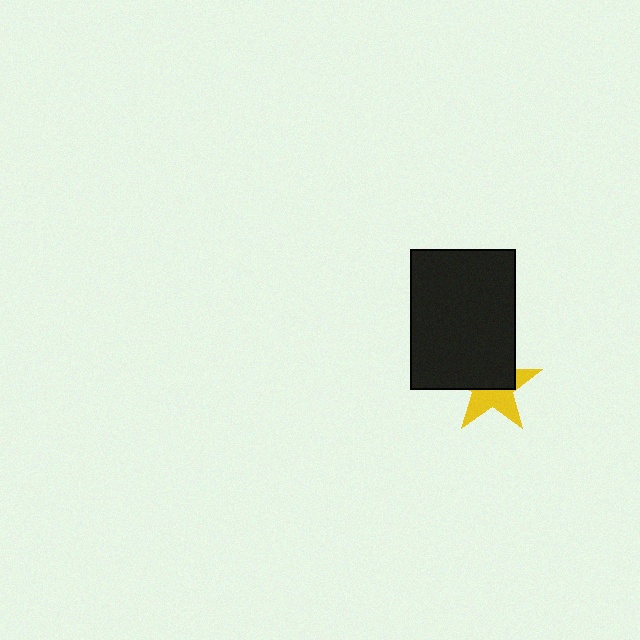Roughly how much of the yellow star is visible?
About half of it is visible (roughly 49%).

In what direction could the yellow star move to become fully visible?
The yellow star could move down. That would shift it out from behind the black rectangle entirely.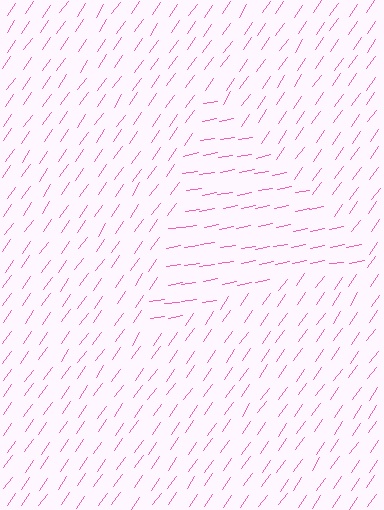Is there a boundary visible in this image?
Yes, there is a texture boundary formed by a change in line orientation.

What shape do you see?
I see a triangle.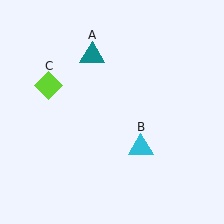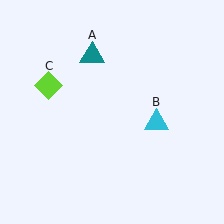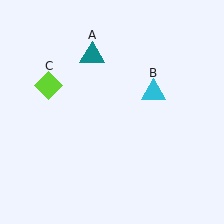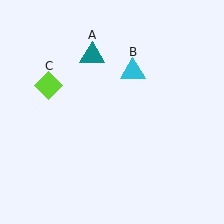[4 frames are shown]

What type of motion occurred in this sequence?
The cyan triangle (object B) rotated counterclockwise around the center of the scene.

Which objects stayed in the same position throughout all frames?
Teal triangle (object A) and lime diamond (object C) remained stationary.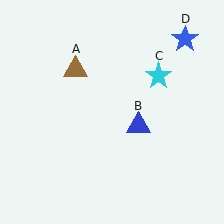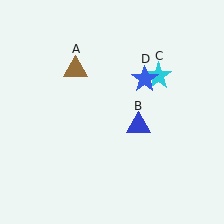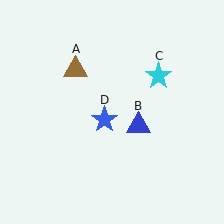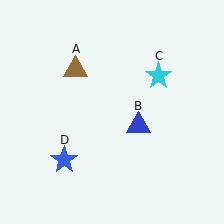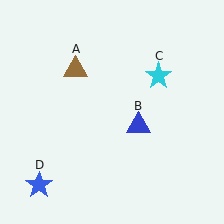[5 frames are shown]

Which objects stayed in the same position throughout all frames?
Brown triangle (object A) and blue triangle (object B) and cyan star (object C) remained stationary.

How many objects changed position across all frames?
1 object changed position: blue star (object D).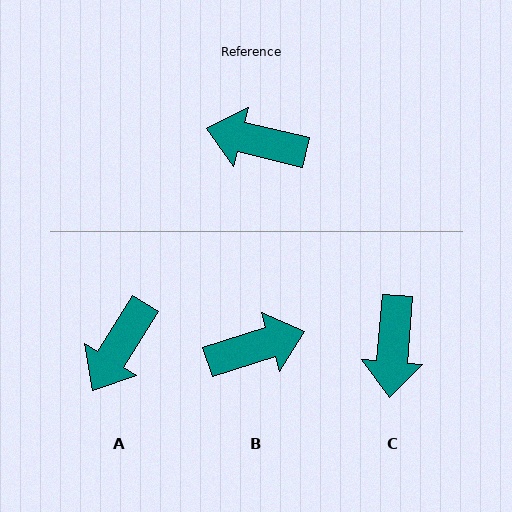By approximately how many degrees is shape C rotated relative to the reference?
Approximately 99 degrees counter-clockwise.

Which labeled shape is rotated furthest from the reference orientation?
B, about 149 degrees away.